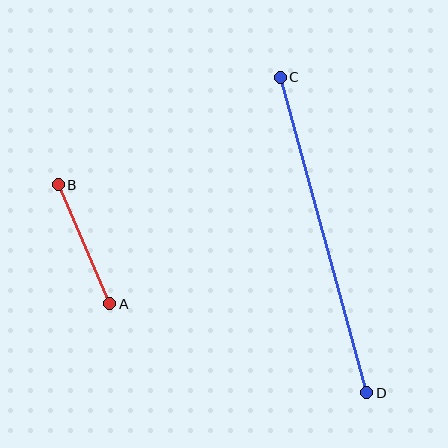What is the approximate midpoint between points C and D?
The midpoint is at approximately (324, 235) pixels.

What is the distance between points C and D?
The distance is approximately 327 pixels.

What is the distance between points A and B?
The distance is approximately 130 pixels.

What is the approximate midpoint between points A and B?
The midpoint is at approximately (84, 244) pixels.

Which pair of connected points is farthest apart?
Points C and D are farthest apart.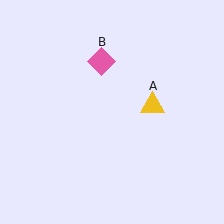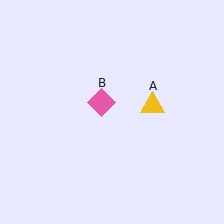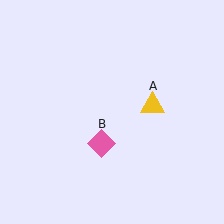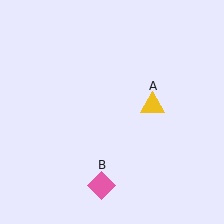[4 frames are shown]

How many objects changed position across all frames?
1 object changed position: pink diamond (object B).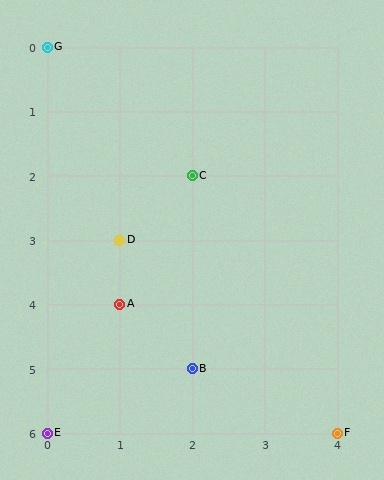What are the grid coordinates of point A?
Point A is at grid coordinates (1, 4).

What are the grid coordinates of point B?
Point B is at grid coordinates (2, 5).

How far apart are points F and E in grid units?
Points F and E are 4 columns apart.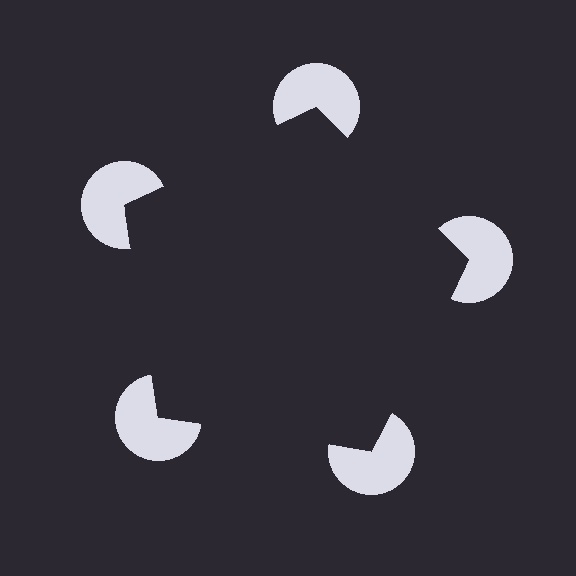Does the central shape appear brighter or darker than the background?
It typically appears slightly darker than the background, even though no actual brightness change is drawn.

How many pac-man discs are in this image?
There are 5 — one at each vertex of the illusory pentagon.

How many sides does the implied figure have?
5 sides.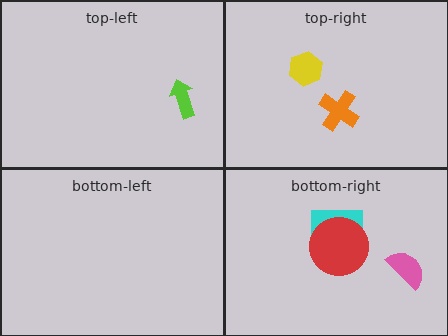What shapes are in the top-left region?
The lime arrow.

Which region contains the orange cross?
The top-right region.